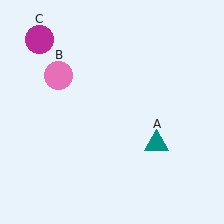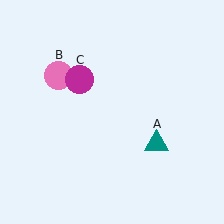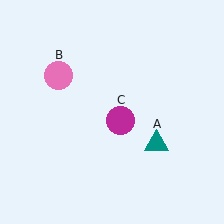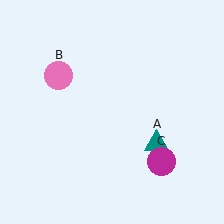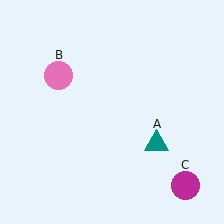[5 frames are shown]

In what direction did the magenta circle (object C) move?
The magenta circle (object C) moved down and to the right.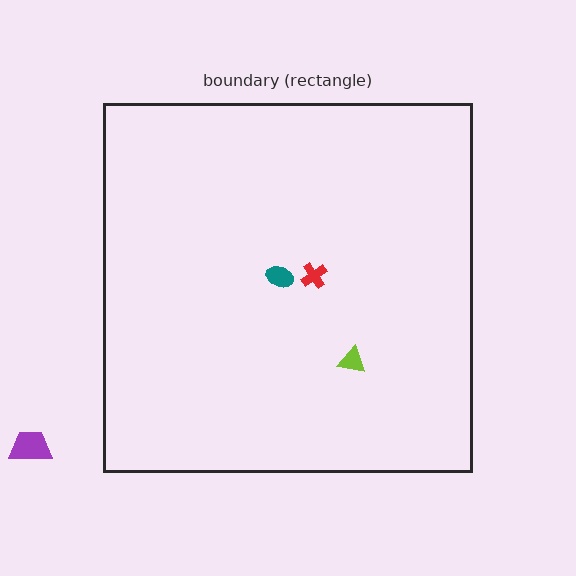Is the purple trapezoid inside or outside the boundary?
Outside.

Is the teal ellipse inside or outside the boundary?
Inside.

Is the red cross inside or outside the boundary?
Inside.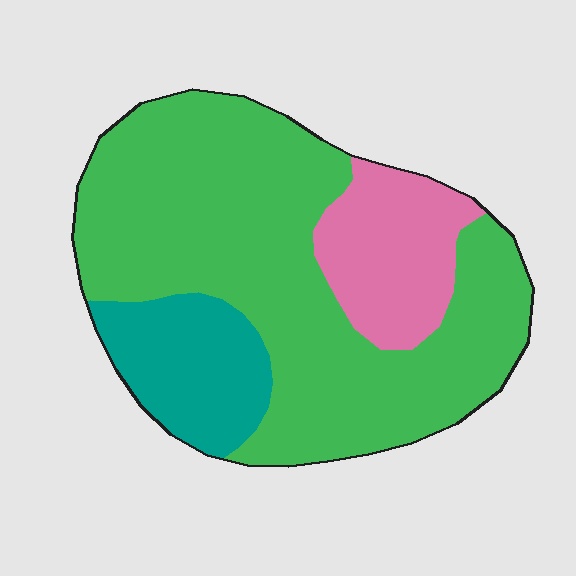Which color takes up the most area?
Green, at roughly 65%.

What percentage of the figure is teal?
Teal takes up about one sixth (1/6) of the figure.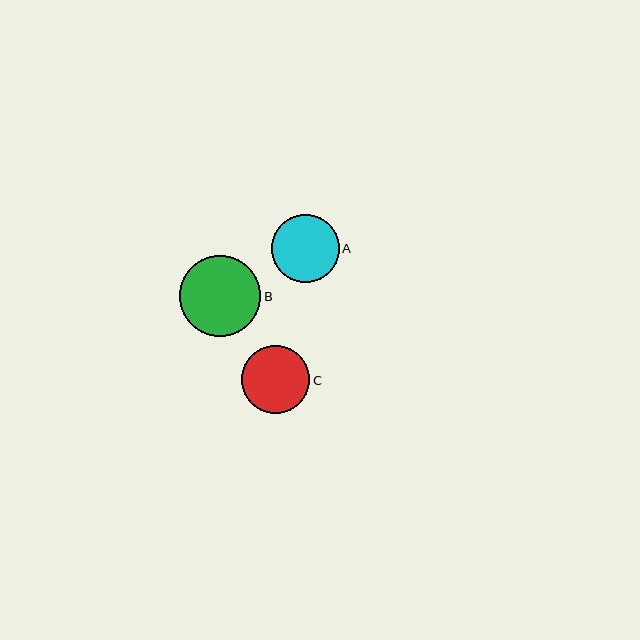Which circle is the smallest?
Circle A is the smallest with a size of approximately 68 pixels.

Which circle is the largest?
Circle B is the largest with a size of approximately 81 pixels.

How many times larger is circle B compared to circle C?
Circle B is approximately 1.2 times the size of circle C.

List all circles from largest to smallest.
From largest to smallest: B, C, A.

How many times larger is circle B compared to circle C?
Circle B is approximately 1.2 times the size of circle C.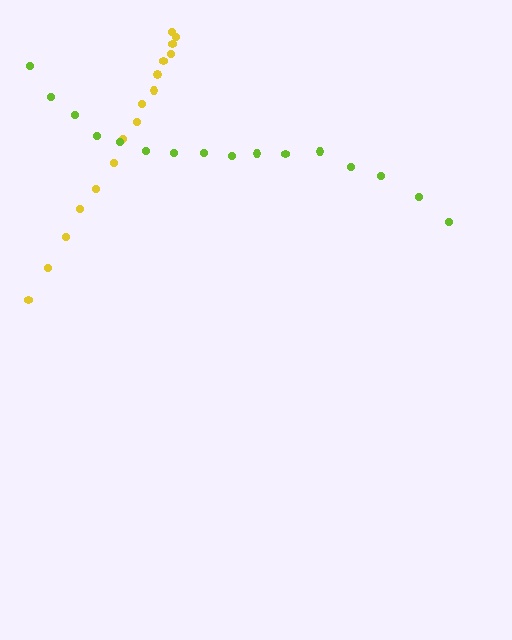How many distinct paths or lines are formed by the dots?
There are 2 distinct paths.